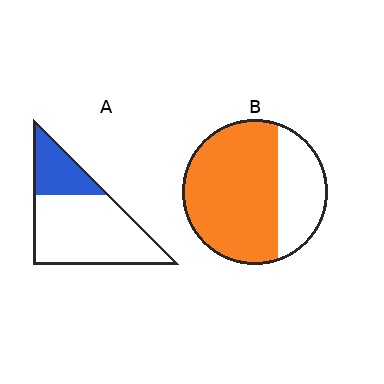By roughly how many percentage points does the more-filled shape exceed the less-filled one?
By roughly 40 percentage points (B over A).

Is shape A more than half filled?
No.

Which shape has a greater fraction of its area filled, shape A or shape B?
Shape B.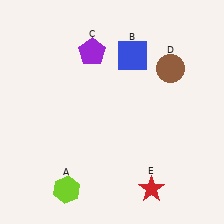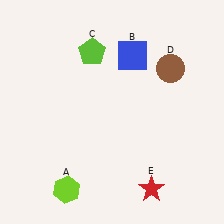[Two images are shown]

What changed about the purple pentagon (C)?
In Image 1, C is purple. In Image 2, it changed to lime.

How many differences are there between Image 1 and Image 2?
There is 1 difference between the two images.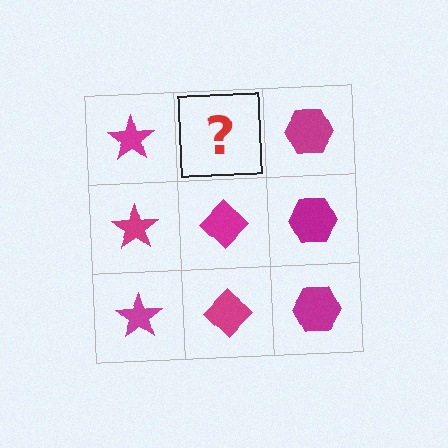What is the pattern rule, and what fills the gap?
The rule is that each column has a consistent shape. The gap should be filled with a magenta diamond.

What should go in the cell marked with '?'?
The missing cell should contain a magenta diamond.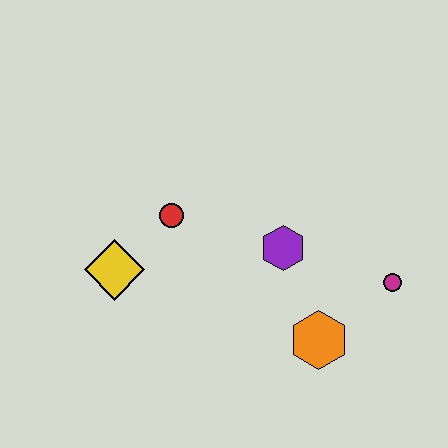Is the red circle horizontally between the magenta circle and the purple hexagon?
No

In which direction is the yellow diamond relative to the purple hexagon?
The yellow diamond is to the left of the purple hexagon.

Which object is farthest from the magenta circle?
The yellow diamond is farthest from the magenta circle.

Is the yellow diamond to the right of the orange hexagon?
No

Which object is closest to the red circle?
The yellow diamond is closest to the red circle.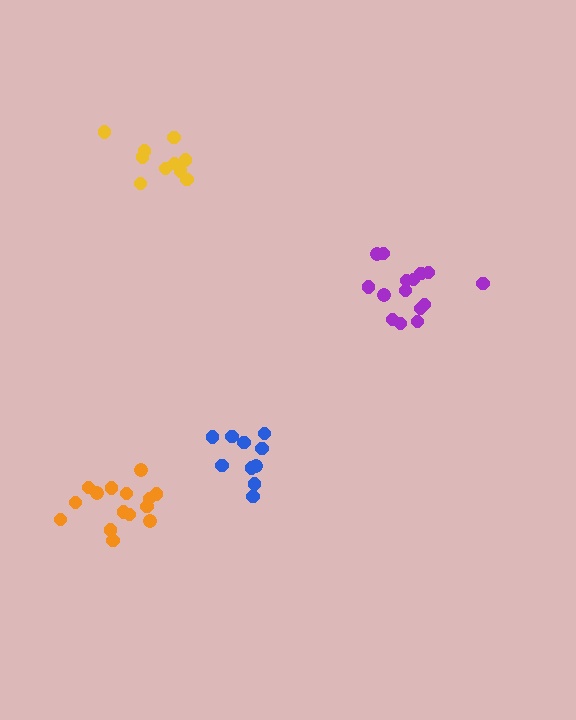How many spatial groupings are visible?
There are 4 spatial groupings.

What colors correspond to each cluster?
The clusters are colored: blue, purple, yellow, orange.